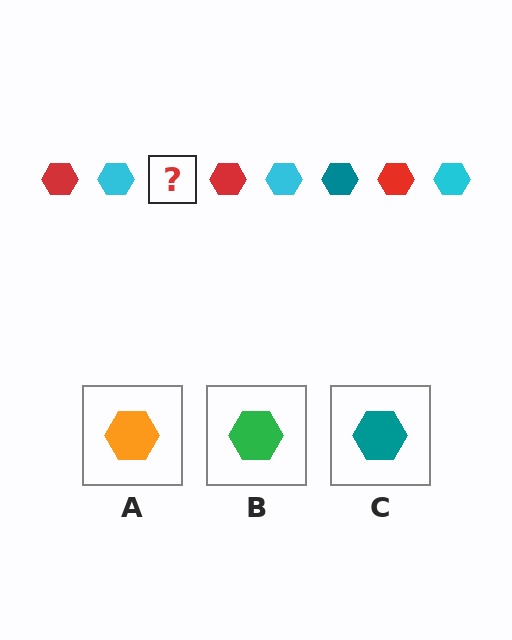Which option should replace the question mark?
Option C.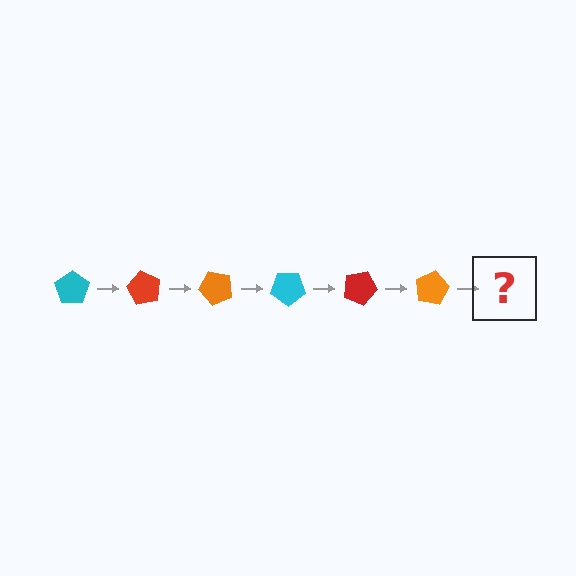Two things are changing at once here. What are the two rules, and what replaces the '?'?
The two rules are that it rotates 60 degrees each step and the color cycles through cyan, red, and orange. The '?' should be a cyan pentagon, rotated 360 degrees from the start.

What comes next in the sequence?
The next element should be a cyan pentagon, rotated 360 degrees from the start.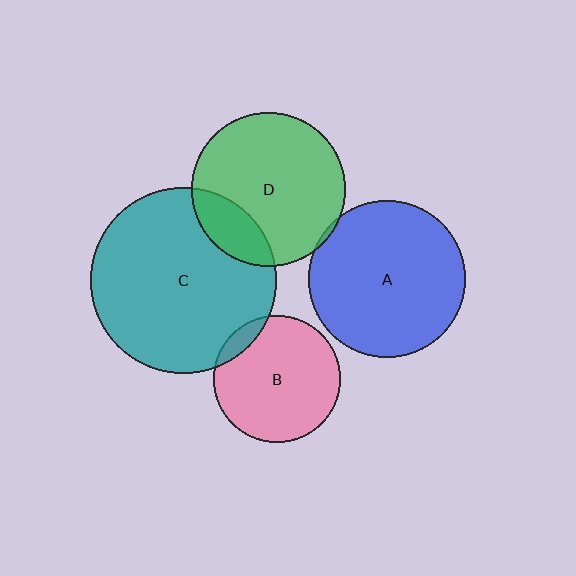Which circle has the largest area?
Circle C (teal).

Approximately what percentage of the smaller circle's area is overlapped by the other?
Approximately 10%.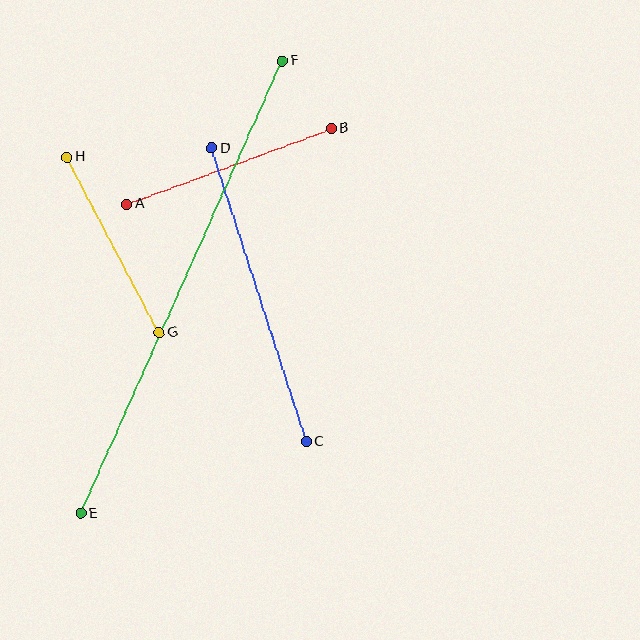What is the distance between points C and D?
The distance is approximately 309 pixels.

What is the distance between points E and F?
The distance is approximately 495 pixels.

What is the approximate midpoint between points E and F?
The midpoint is at approximately (182, 287) pixels.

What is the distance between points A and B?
The distance is approximately 219 pixels.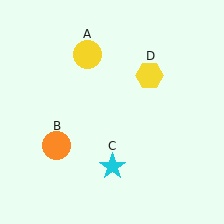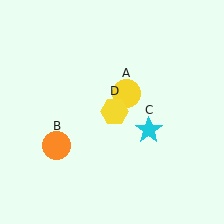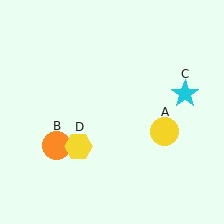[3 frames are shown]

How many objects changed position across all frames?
3 objects changed position: yellow circle (object A), cyan star (object C), yellow hexagon (object D).